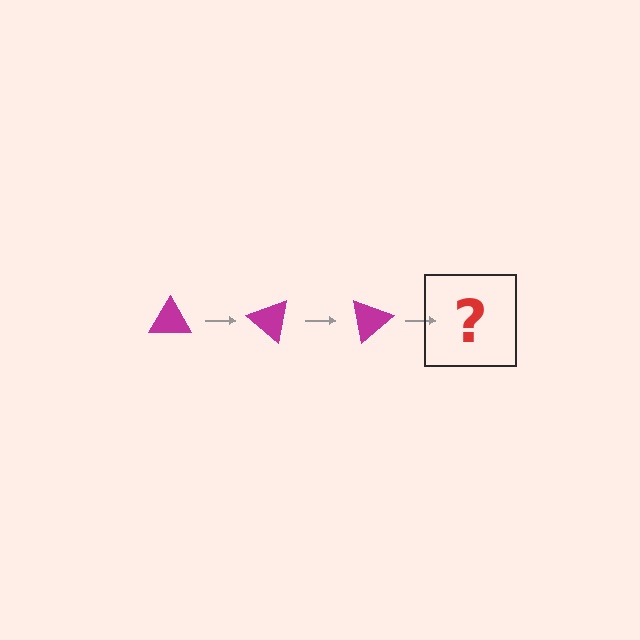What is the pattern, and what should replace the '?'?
The pattern is that the triangle rotates 40 degrees each step. The '?' should be a magenta triangle rotated 120 degrees.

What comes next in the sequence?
The next element should be a magenta triangle rotated 120 degrees.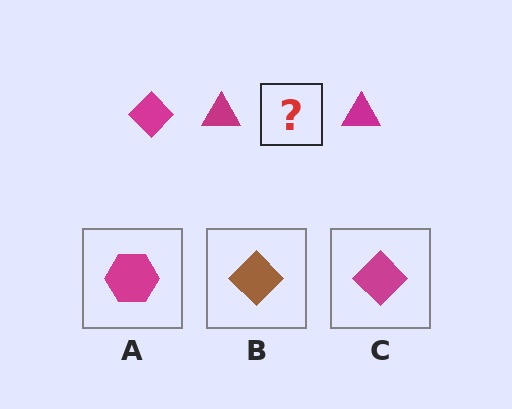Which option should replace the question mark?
Option C.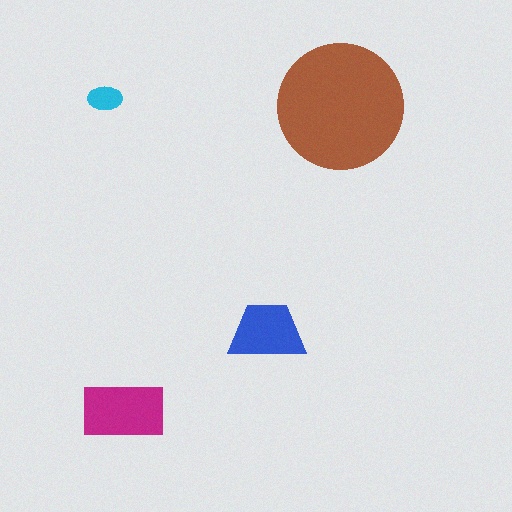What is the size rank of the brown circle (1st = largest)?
1st.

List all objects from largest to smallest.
The brown circle, the magenta rectangle, the blue trapezoid, the cyan ellipse.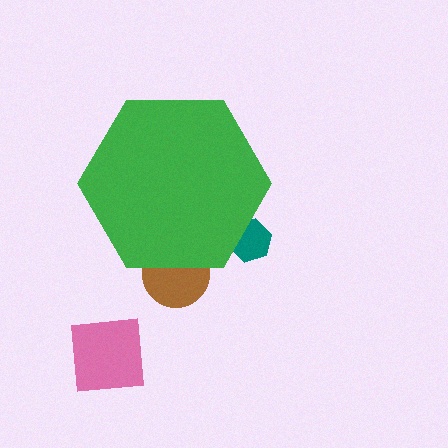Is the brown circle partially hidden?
Yes, the brown circle is partially hidden behind the green hexagon.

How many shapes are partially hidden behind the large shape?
2 shapes are partially hidden.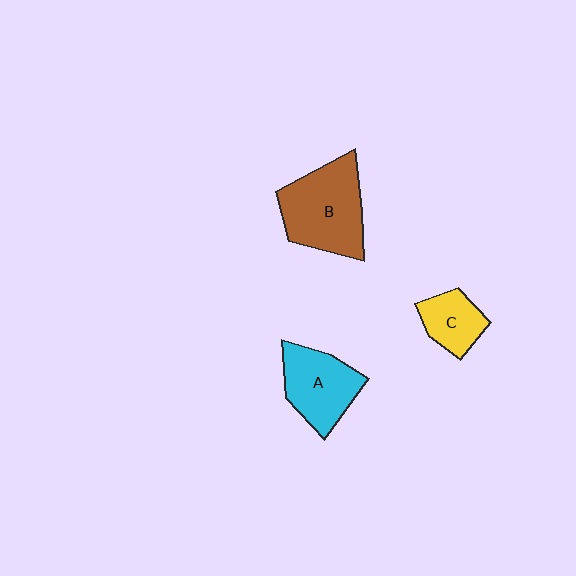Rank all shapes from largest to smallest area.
From largest to smallest: B (brown), A (cyan), C (yellow).